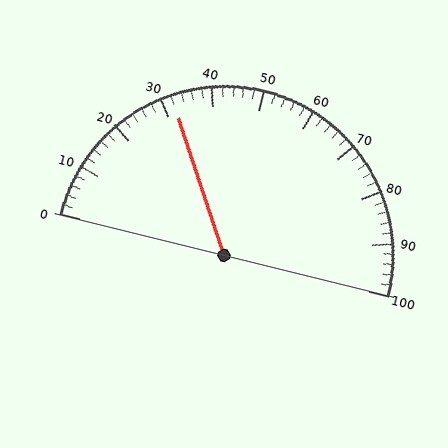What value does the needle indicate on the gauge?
The needle indicates approximately 32.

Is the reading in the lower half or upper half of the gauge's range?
The reading is in the lower half of the range (0 to 100).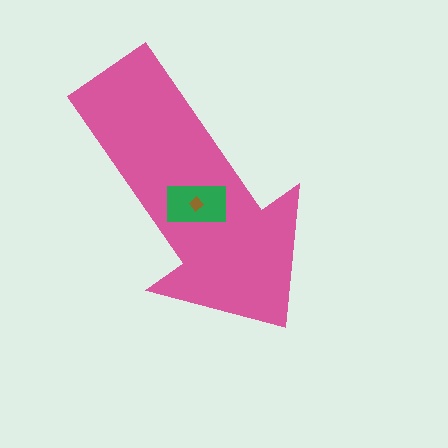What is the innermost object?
The brown diamond.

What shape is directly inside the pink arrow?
The green rectangle.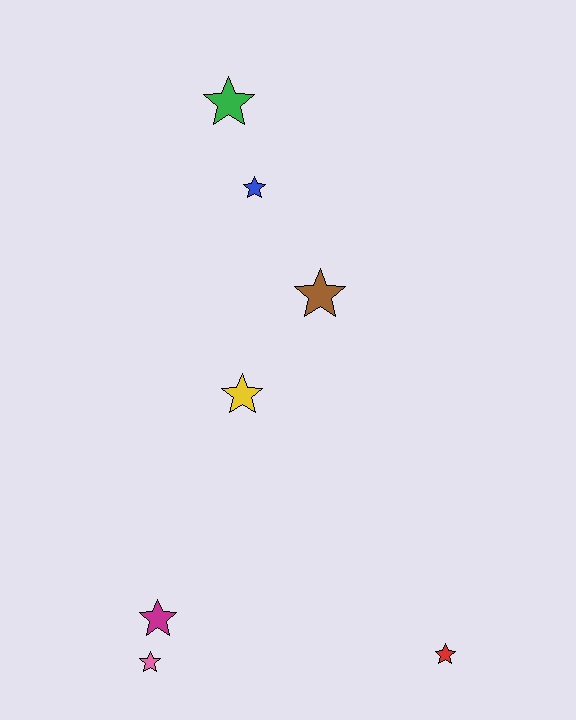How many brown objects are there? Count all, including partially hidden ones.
There is 1 brown object.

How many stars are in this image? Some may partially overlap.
There are 7 stars.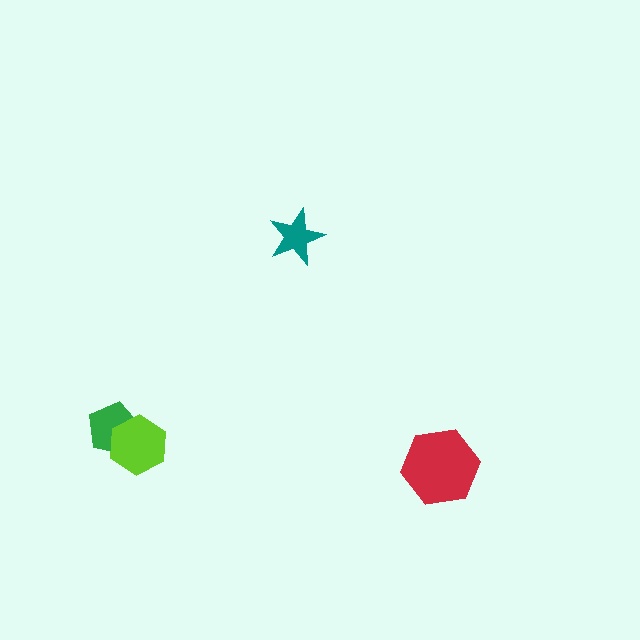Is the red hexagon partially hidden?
No, no other shape covers it.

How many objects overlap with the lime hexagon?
1 object overlaps with the lime hexagon.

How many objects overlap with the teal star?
0 objects overlap with the teal star.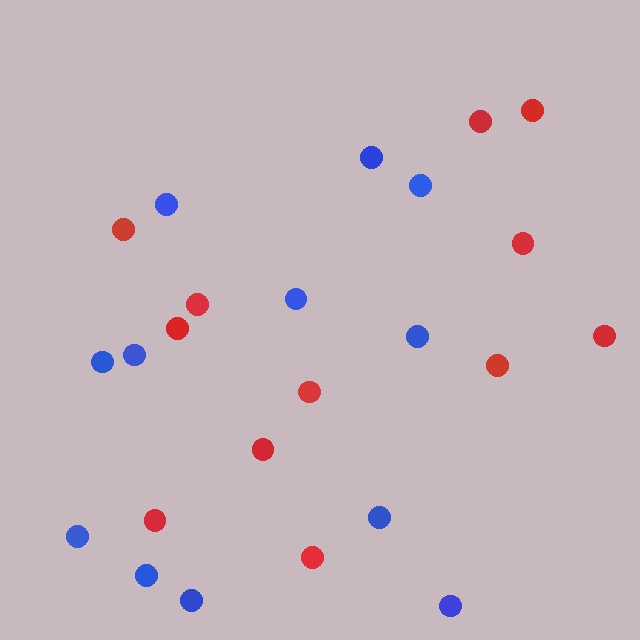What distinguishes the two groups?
There are 2 groups: one group of blue circles (12) and one group of red circles (12).